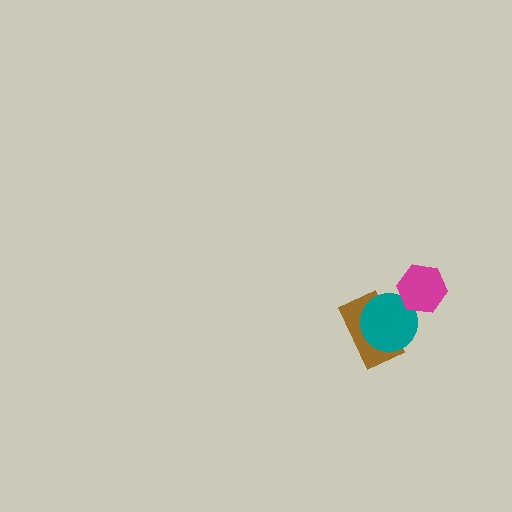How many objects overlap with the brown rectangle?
1 object overlaps with the brown rectangle.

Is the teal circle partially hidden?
Yes, it is partially covered by another shape.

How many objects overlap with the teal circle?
2 objects overlap with the teal circle.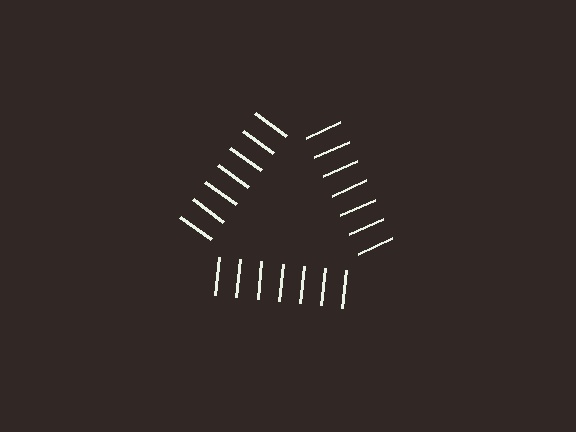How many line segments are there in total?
21 — 7 along each of the 3 edges.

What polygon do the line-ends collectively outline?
An illusory triangle — the line segments terminate on its edges but no continuous stroke is drawn.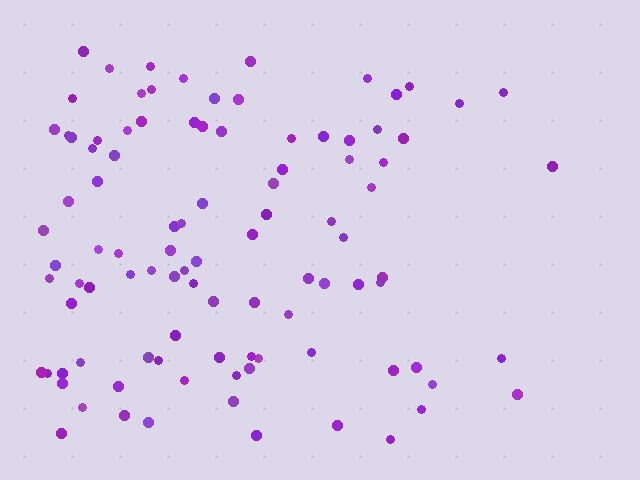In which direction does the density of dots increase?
From right to left, with the left side densest.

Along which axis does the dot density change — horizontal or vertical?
Horizontal.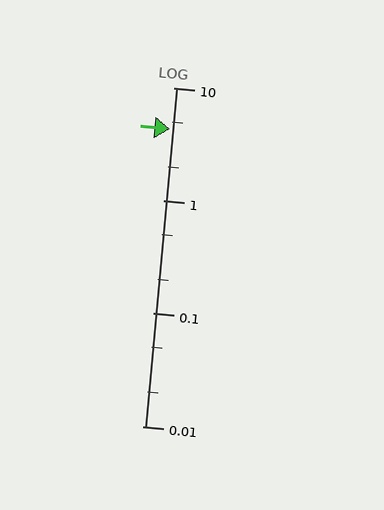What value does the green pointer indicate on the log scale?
The pointer indicates approximately 4.3.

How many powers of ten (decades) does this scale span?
The scale spans 3 decades, from 0.01 to 10.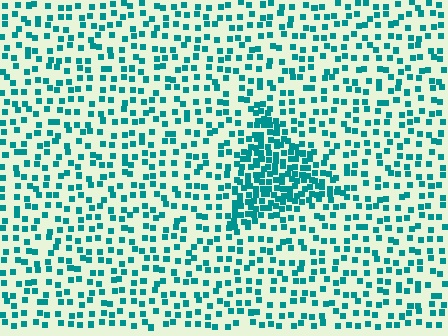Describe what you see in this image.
The image contains small teal elements arranged at two different densities. A triangle-shaped region is visible where the elements are more densely packed than the surrounding area.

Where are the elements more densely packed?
The elements are more densely packed inside the triangle boundary.